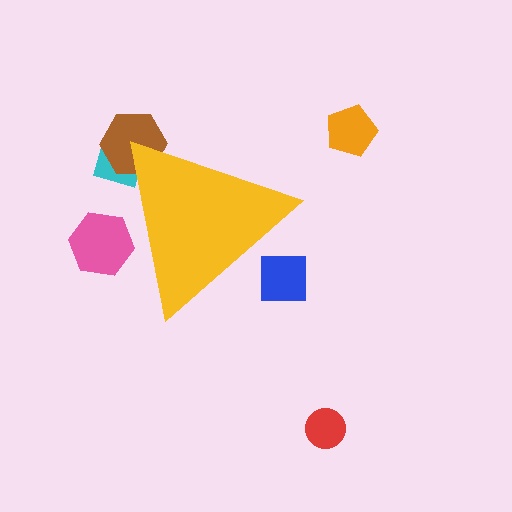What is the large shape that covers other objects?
A yellow triangle.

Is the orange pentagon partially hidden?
No, the orange pentagon is fully visible.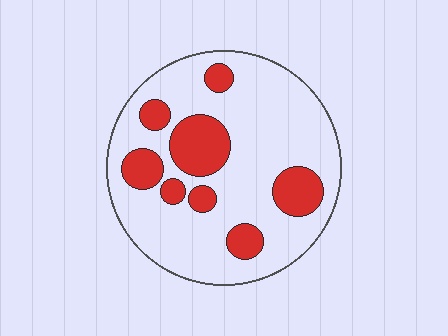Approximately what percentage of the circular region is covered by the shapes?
Approximately 25%.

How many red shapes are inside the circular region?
8.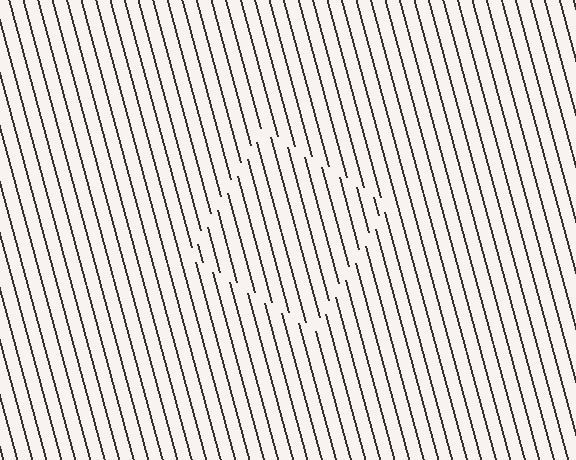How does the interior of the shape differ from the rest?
The interior of the shape contains the same grating, shifted by half a period — the contour is defined by the phase discontinuity where line-ends from the inner and outer gratings abut.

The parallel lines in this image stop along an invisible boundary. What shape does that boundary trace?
An illusory square. The interior of the shape contains the same grating, shifted by half a period — the contour is defined by the phase discontinuity where line-ends from the inner and outer gratings abut.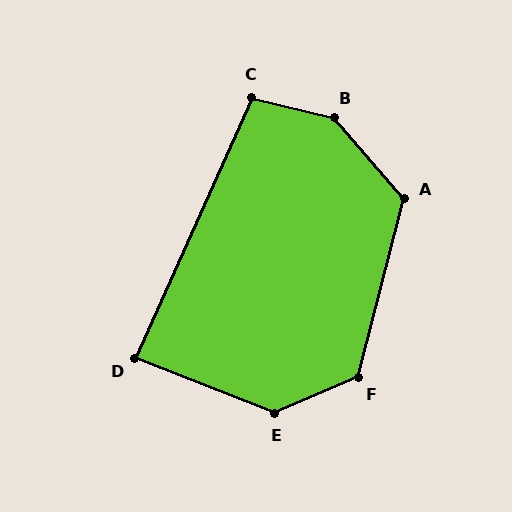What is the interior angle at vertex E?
Approximately 135 degrees (obtuse).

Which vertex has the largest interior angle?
B, at approximately 145 degrees.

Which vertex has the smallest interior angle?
D, at approximately 88 degrees.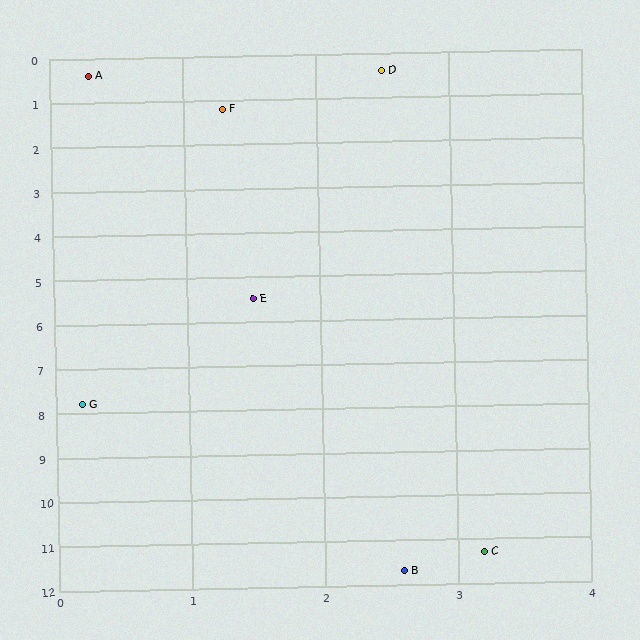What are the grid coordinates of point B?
Point B is at approximately (2.6, 11.7).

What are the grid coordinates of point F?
Point F is at approximately (1.3, 1.2).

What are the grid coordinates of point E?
Point E is at approximately (1.5, 5.5).